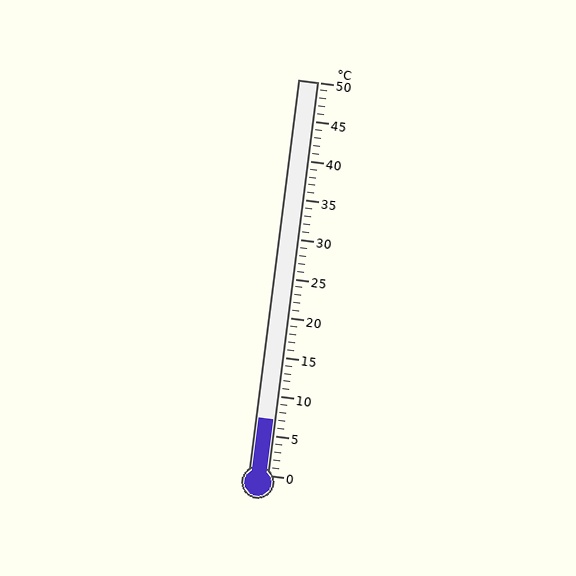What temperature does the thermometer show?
The thermometer shows approximately 7°C.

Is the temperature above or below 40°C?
The temperature is below 40°C.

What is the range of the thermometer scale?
The thermometer scale ranges from 0°C to 50°C.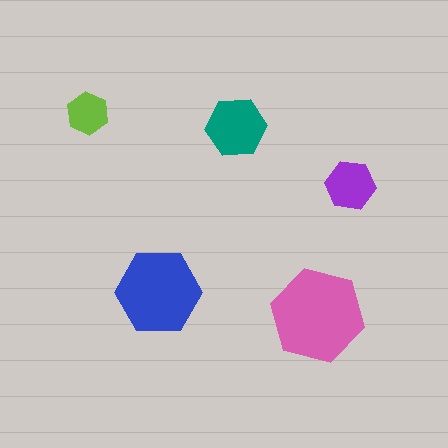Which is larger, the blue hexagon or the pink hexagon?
The pink one.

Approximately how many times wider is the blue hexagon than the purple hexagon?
About 1.5 times wider.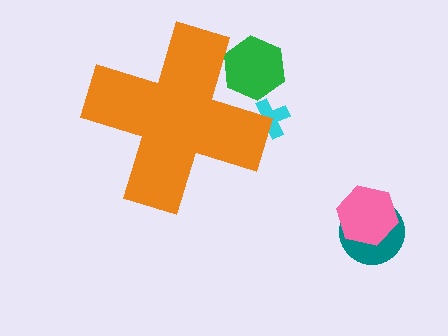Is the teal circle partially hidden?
No, the teal circle is fully visible.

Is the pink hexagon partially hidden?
No, the pink hexagon is fully visible.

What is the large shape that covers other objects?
An orange cross.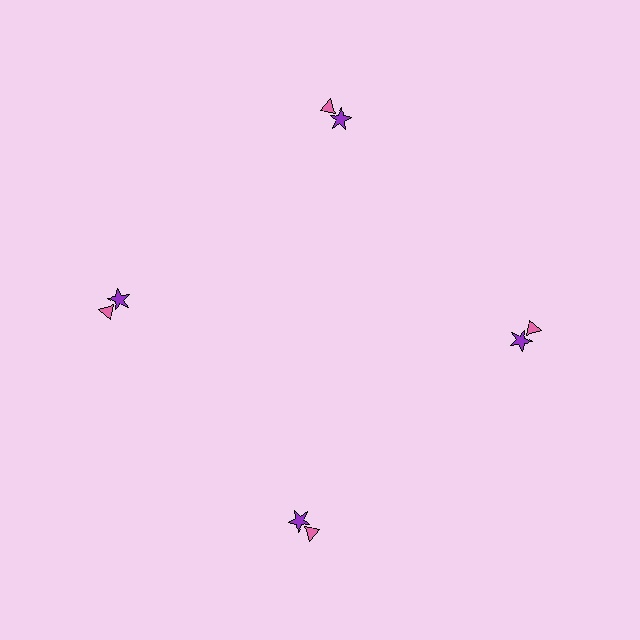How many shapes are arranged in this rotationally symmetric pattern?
There are 8 shapes, arranged in 4 groups of 2.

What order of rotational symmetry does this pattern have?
This pattern has 4-fold rotational symmetry.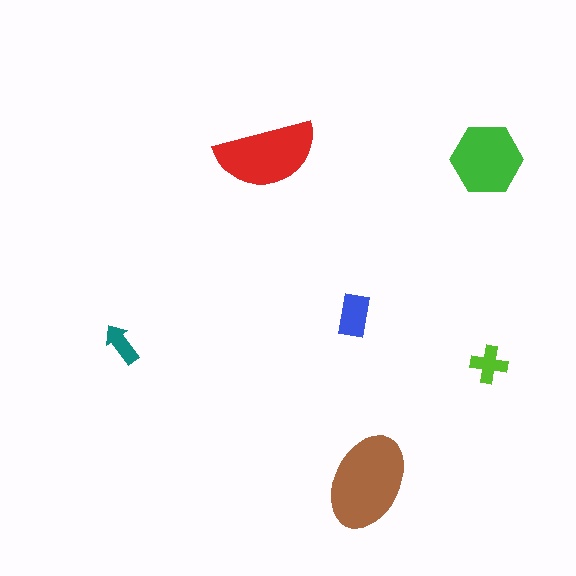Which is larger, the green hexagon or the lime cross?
The green hexagon.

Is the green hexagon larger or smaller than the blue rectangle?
Larger.